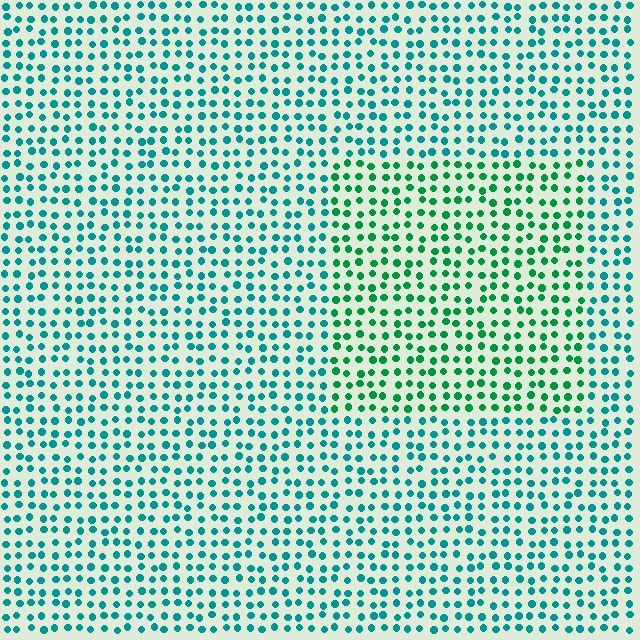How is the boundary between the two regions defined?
The boundary is defined purely by a slight shift in hue (about 33 degrees). Spacing, size, and orientation are identical on both sides.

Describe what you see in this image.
The image is filled with small teal elements in a uniform arrangement. A rectangle-shaped region is visible where the elements are tinted to a slightly different hue, forming a subtle color boundary.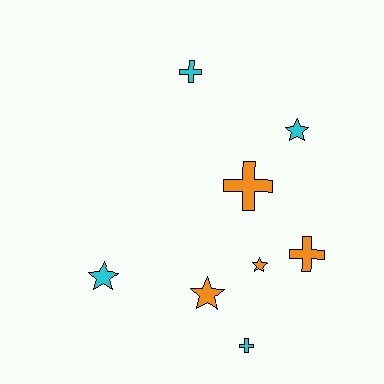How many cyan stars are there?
There are 2 cyan stars.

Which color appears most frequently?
Cyan, with 4 objects.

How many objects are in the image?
There are 8 objects.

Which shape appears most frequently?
Cross, with 4 objects.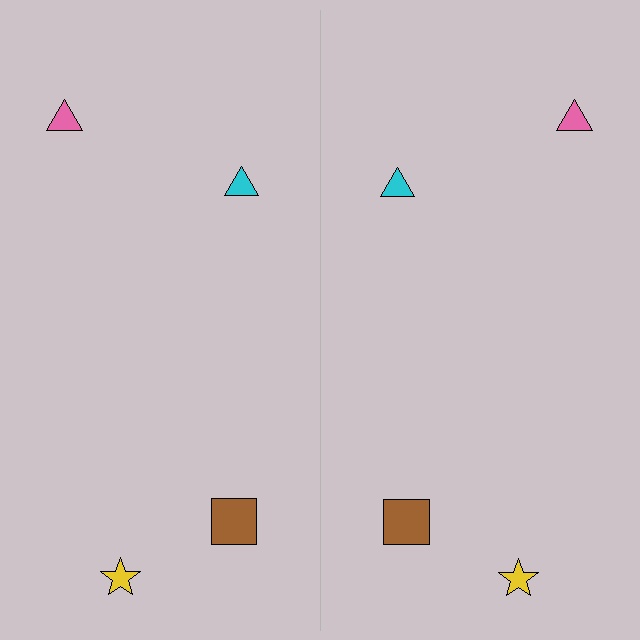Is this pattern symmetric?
Yes, this pattern has bilateral (reflection) symmetry.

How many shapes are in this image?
There are 8 shapes in this image.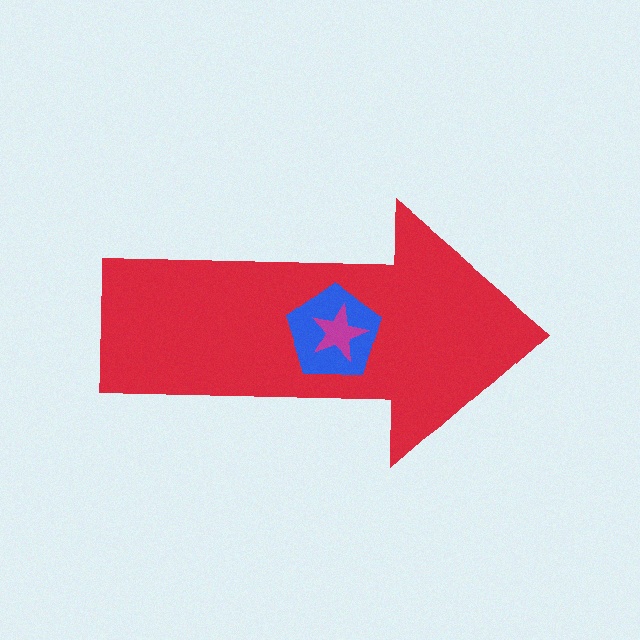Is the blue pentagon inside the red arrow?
Yes.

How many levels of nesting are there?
3.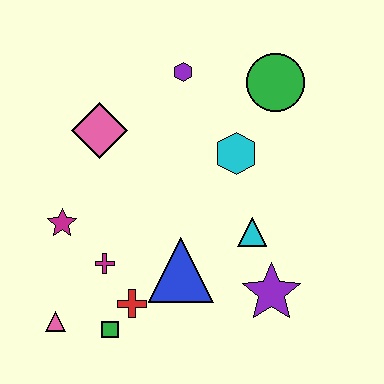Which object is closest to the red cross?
The green square is closest to the red cross.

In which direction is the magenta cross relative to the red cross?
The magenta cross is above the red cross.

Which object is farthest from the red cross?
The green circle is farthest from the red cross.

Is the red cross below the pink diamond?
Yes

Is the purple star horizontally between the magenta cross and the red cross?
No